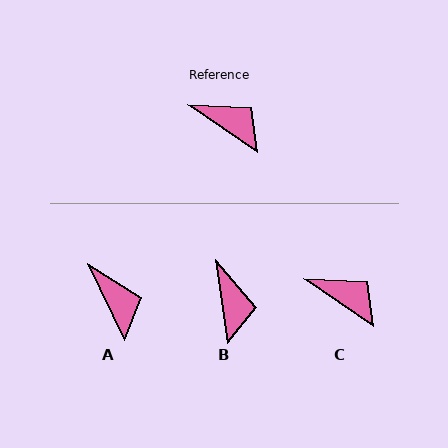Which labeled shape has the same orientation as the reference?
C.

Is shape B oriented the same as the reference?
No, it is off by about 47 degrees.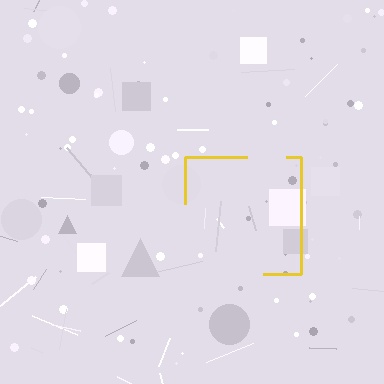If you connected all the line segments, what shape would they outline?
They would outline a square.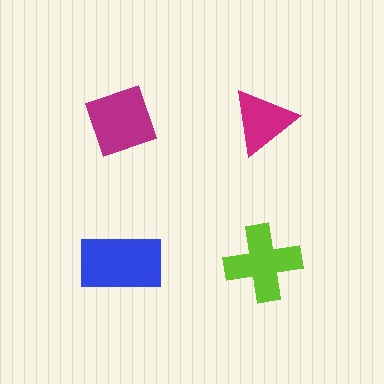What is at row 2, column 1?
A blue rectangle.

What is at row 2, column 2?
A lime cross.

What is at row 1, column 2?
A magenta triangle.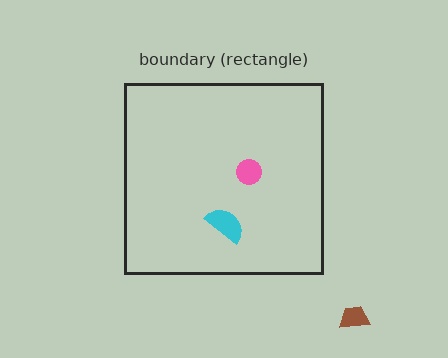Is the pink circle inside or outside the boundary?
Inside.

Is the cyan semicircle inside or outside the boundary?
Inside.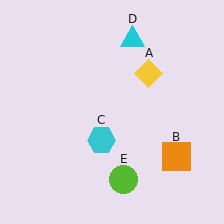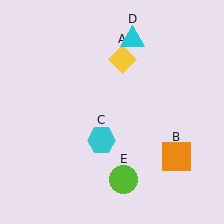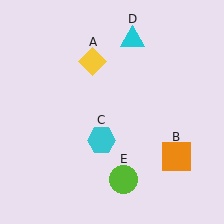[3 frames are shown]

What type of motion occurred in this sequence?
The yellow diamond (object A) rotated counterclockwise around the center of the scene.